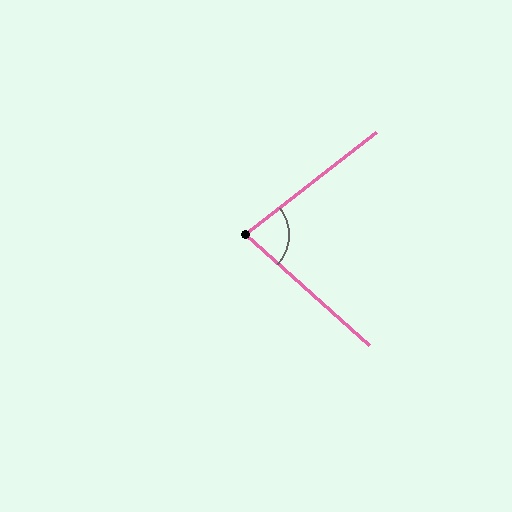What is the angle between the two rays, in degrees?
Approximately 79 degrees.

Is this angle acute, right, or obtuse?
It is acute.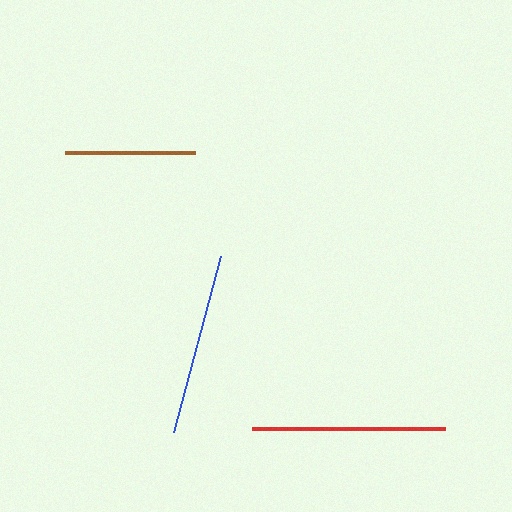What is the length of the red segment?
The red segment is approximately 193 pixels long.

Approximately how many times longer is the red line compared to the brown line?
The red line is approximately 1.5 times the length of the brown line.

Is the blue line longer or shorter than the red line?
The red line is longer than the blue line.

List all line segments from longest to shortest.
From longest to shortest: red, blue, brown.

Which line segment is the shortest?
The brown line is the shortest at approximately 130 pixels.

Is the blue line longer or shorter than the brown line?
The blue line is longer than the brown line.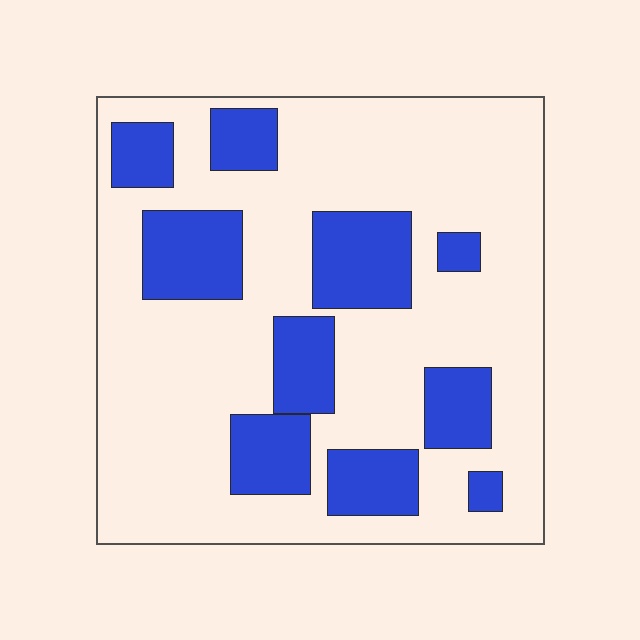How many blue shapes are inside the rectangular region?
10.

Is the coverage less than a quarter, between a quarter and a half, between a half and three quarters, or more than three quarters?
Between a quarter and a half.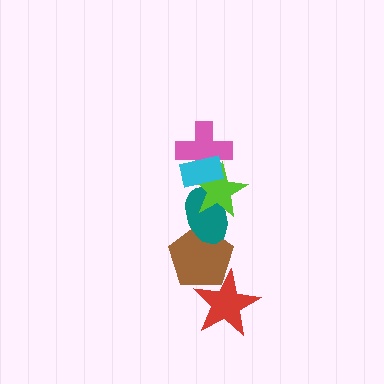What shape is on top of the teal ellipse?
The lime star is on top of the teal ellipse.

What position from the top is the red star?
The red star is 6th from the top.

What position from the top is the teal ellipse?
The teal ellipse is 4th from the top.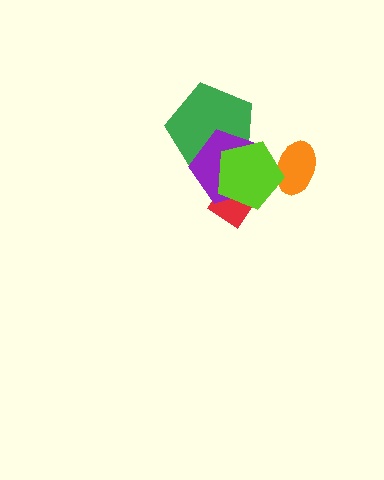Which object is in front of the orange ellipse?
The lime pentagon is in front of the orange ellipse.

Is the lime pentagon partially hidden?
No, no other shape covers it.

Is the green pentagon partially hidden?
Yes, it is partially covered by another shape.